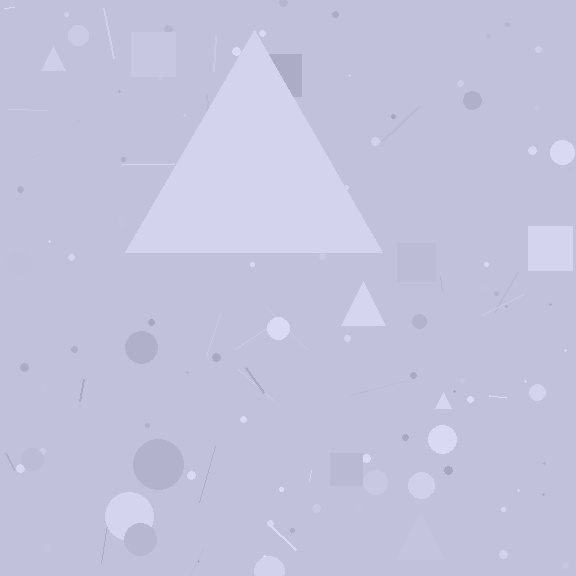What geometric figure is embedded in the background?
A triangle is embedded in the background.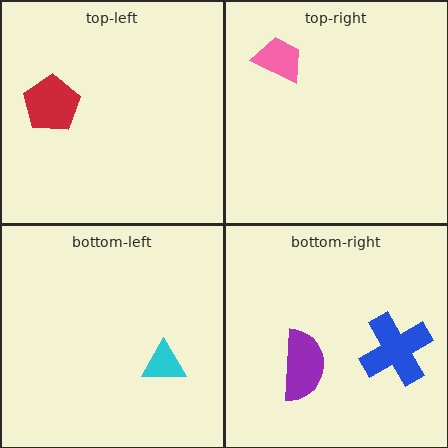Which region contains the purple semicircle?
The bottom-right region.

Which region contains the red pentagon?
The top-left region.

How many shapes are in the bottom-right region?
2.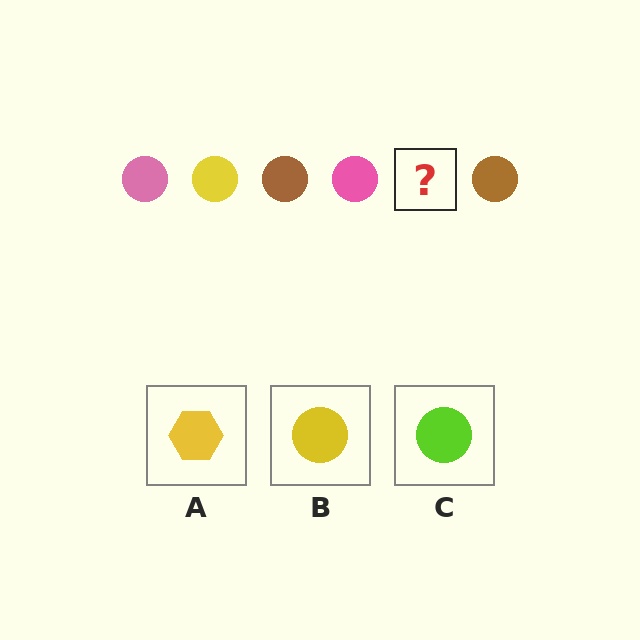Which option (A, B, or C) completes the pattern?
B.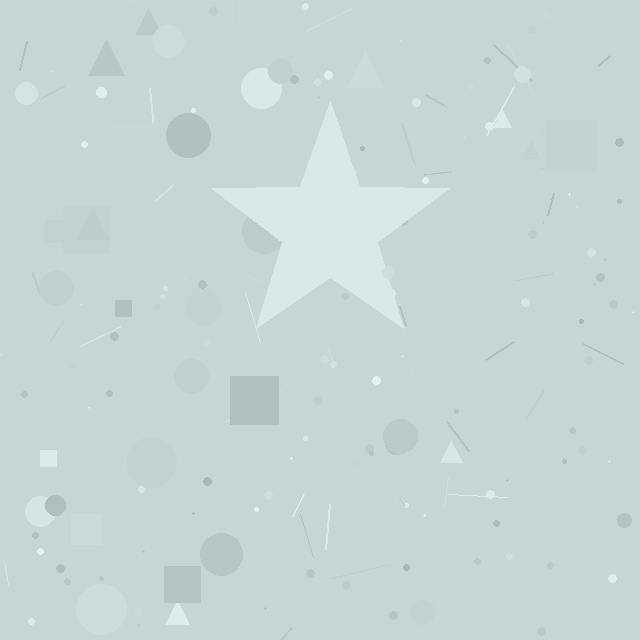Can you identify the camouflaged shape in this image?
The camouflaged shape is a star.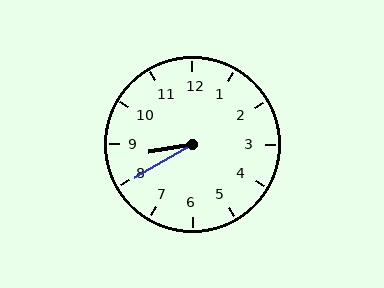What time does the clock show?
8:40.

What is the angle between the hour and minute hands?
Approximately 20 degrees.